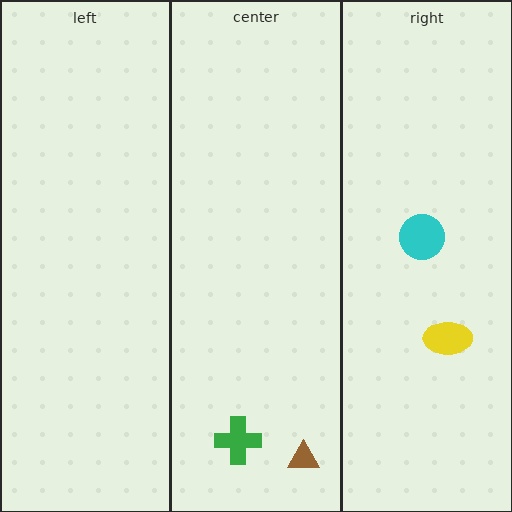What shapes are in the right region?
The yellow ellipse, the cyan circle.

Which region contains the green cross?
The center region.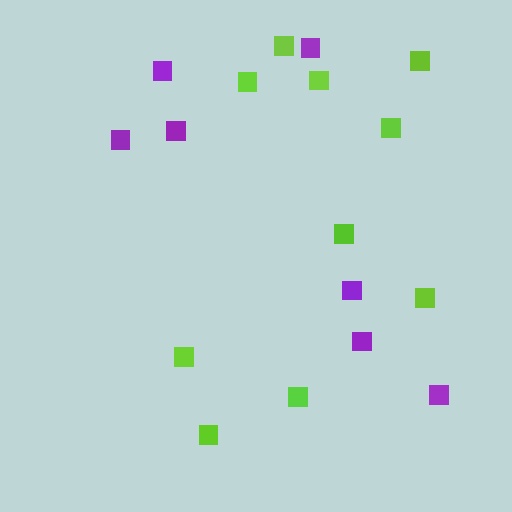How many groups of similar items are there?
There are 2 groups: one group of purple squares (7) and one group of lime squares (10).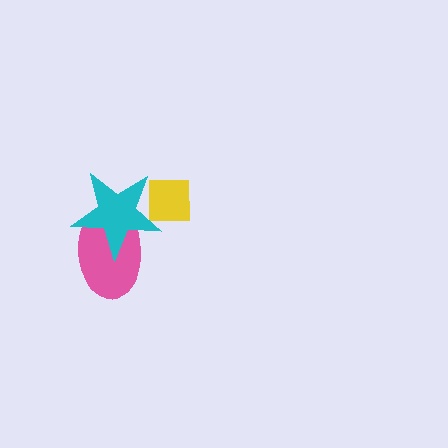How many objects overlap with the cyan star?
2 objects overlap with the cyan star.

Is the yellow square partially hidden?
Yes, it is partially covered by another shape.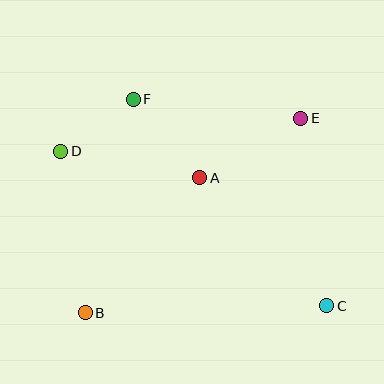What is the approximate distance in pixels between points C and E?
The distance between C and E is approximately 189 pixels.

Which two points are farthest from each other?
Points C and D are farthest from each other.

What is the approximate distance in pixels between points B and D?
The distance between B and D is approximately 163 pixels.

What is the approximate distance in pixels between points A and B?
The distance between A and B is approximately 177 pixels.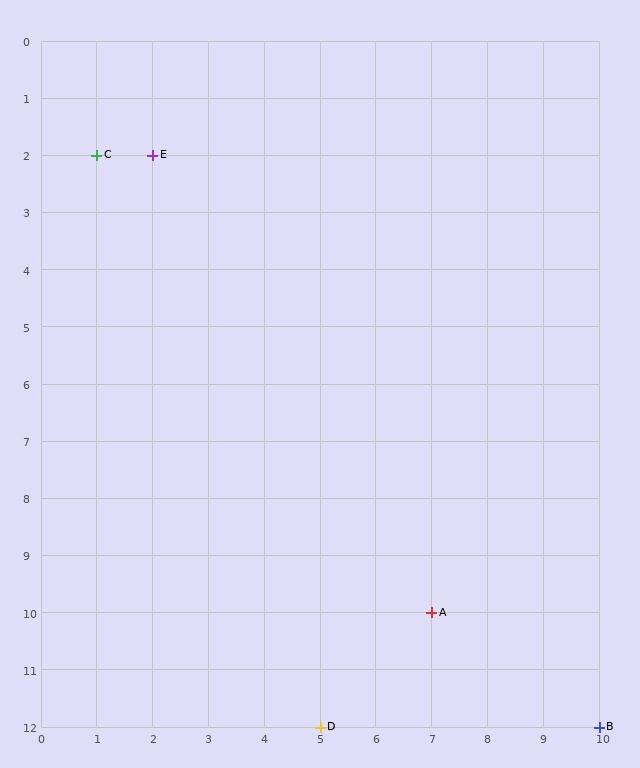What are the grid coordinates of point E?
Point E is at grid coordinates (2, 2).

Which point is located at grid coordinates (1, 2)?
Point C is at (1, 2).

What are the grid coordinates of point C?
Point C is at grid coordinates (1, 2).